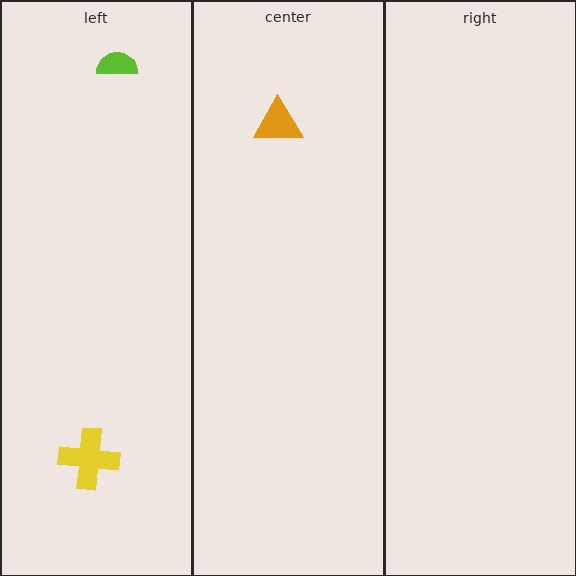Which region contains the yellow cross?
The left region.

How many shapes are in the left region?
2.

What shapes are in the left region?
The yellow cross, the lime semicircle.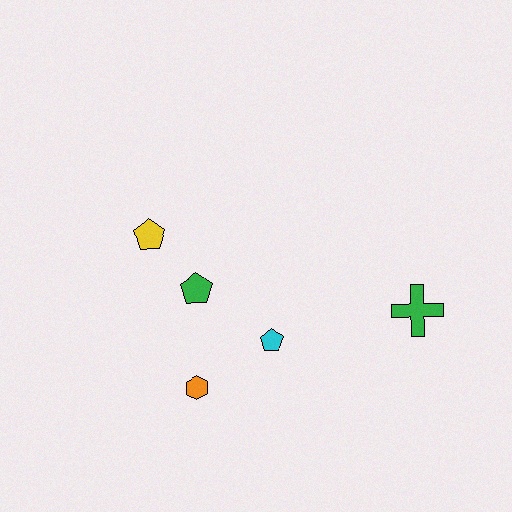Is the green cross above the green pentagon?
No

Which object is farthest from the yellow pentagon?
The green cross is farthest from the yellow pentagon.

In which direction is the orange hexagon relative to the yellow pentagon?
The orange hexagon is below the yellow pentagon.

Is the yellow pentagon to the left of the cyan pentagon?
Yes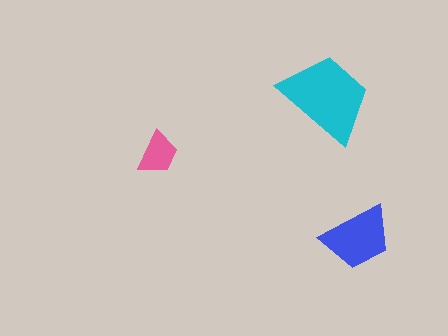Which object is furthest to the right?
The blue trapezoid is rightmost.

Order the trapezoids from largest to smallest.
the cyan one, the blue one, the pink one.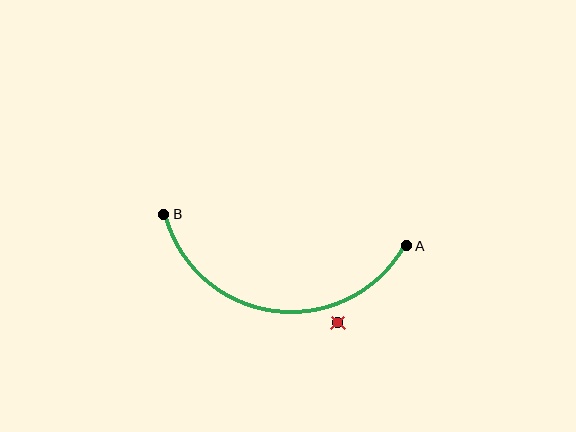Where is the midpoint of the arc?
The arc midpoint is the point on the curve farthest from the straight line joining A and B. It sits below that line.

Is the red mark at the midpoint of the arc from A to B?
No — the red mark does not lie on the arc at all. It sits slightly outside the curve.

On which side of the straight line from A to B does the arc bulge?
The arc bulges below the straight line connecting A and B.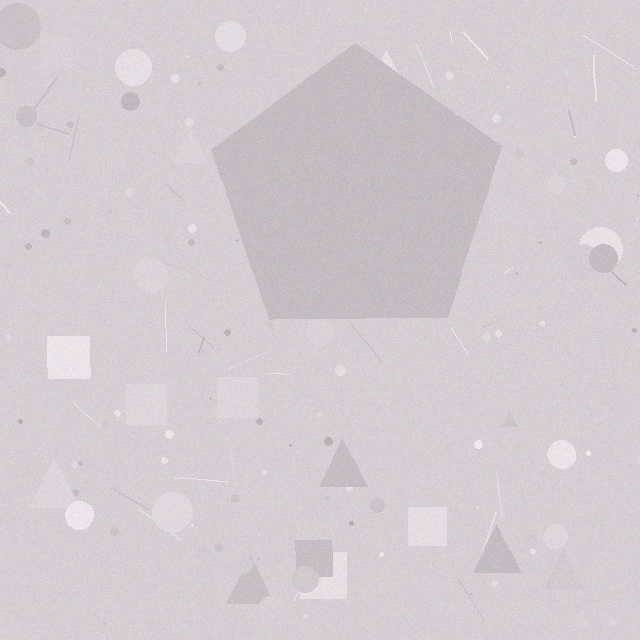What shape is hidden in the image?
A pentagon is hidden in the image.